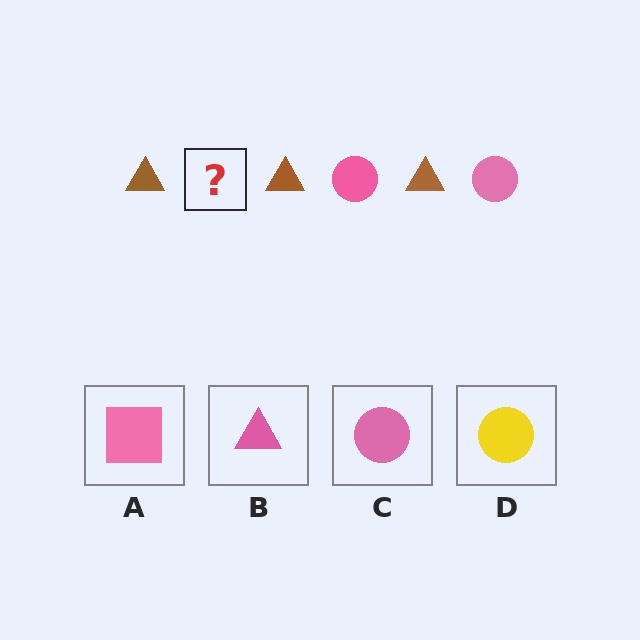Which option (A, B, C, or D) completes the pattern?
C.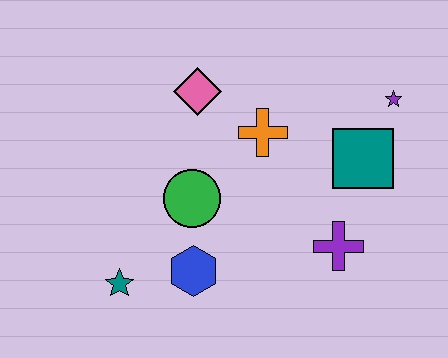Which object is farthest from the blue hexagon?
The purple star is farthest from the blue hexagon.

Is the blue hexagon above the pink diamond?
No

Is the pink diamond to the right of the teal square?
No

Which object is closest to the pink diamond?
The orange cross is closest to the pink diamond.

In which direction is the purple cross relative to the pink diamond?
The purple cross is below the pink diamond.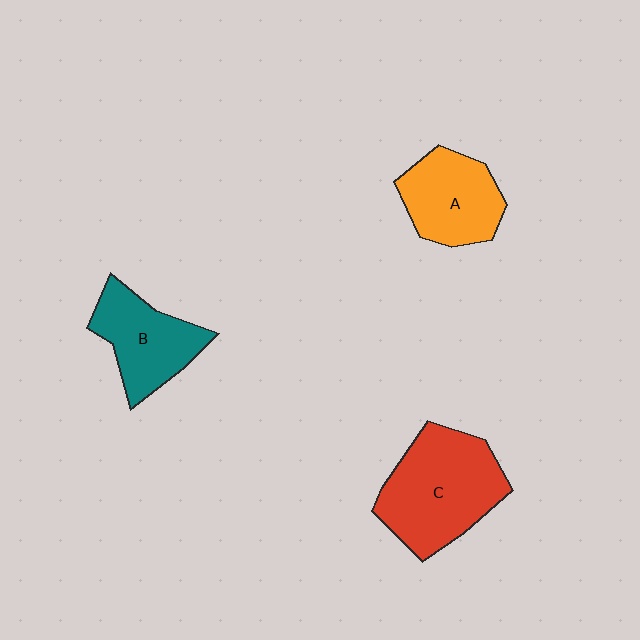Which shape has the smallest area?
Shape B (teal).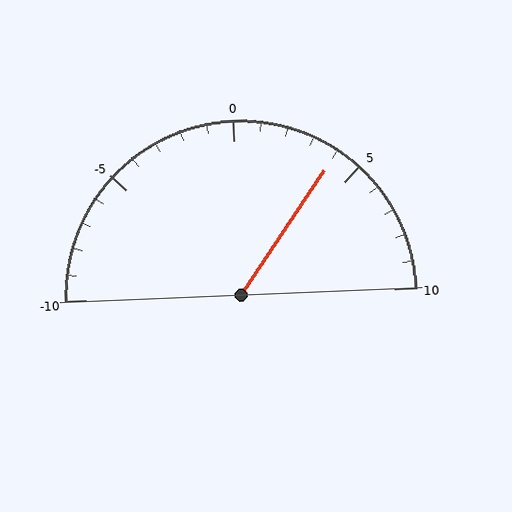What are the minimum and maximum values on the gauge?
The gauge ranges from -10 to 10.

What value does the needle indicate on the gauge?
The needle indicates approximately 4.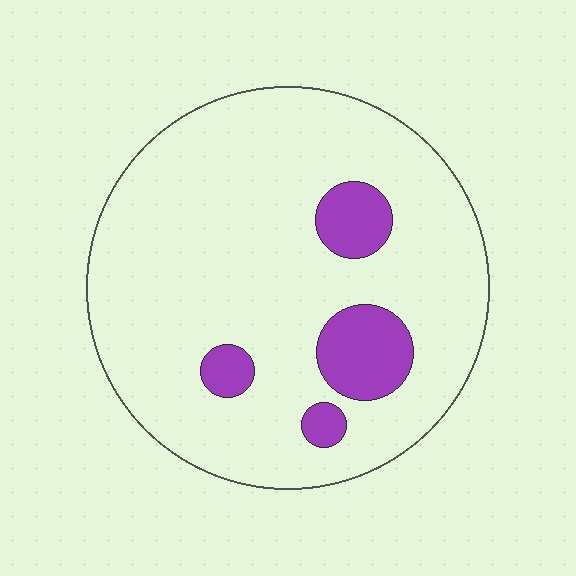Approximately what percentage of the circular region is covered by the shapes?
Approximately 15%.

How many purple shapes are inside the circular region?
4.